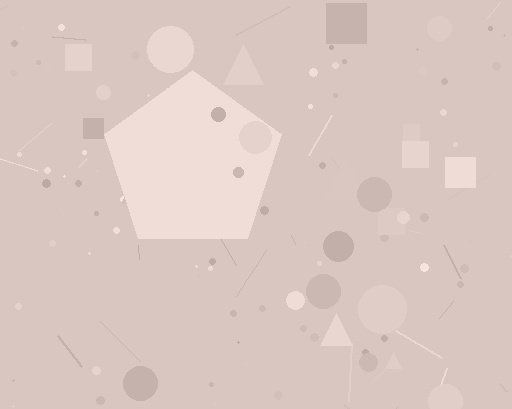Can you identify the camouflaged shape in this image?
The camouflaged shape is a pentagon.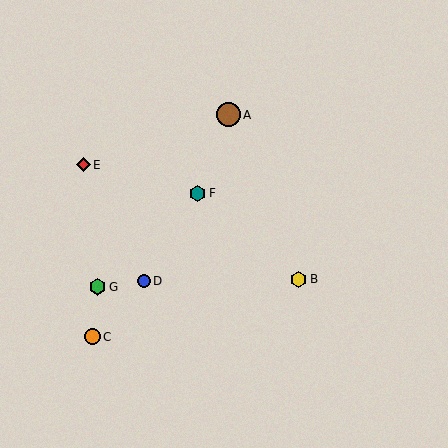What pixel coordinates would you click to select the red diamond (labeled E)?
Click at (83, 165) to select the red diamond E.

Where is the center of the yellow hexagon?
The center of the yellow hexagon is at (298, 279).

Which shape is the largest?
The brown circle (labeled A) is the largest.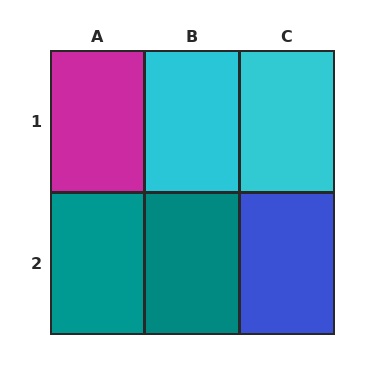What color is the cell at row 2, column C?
Blue.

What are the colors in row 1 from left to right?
Magenta, cyan, cyan.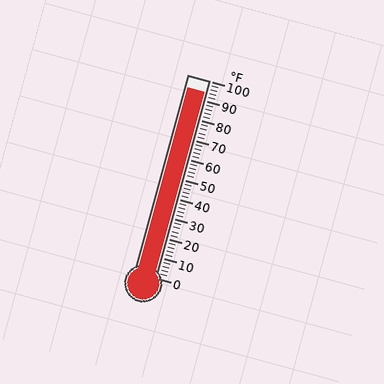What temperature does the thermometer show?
The thermometer shows approximately 94°F.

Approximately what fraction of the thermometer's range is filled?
The thermometer is filled to approximately 95% of its range.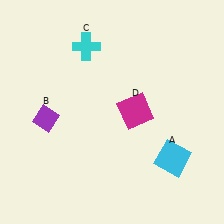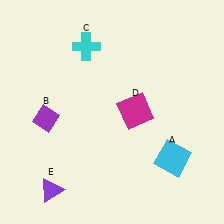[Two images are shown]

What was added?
A purple triangle (E) was added in Image 2.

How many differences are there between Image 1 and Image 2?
There is 1 difference between the two images.